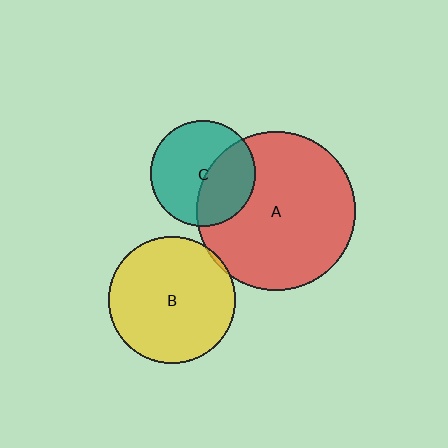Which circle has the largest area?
Circle A (red).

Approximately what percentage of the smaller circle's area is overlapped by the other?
Approximately 40%.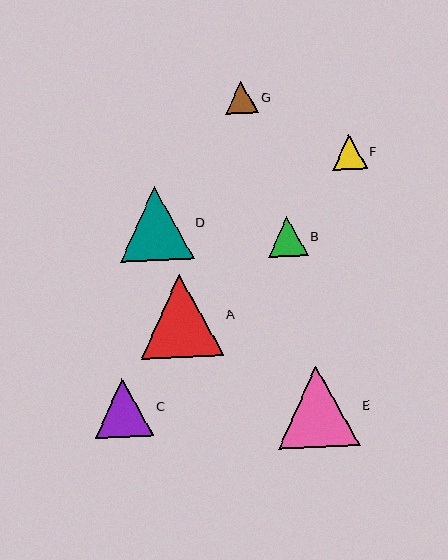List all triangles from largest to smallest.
From largest to smallest: A, E, D, C, B, F, G.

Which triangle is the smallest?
Triangle G is the smallest with a size of approximately 33 pixels.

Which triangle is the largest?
Triangle A is the largest with a size of approximately 84 pixels.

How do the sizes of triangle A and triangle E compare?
Triangle A and triangle E are approximately the same size.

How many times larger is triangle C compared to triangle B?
Triangle C is approximately 1.5 times the size of triangle B.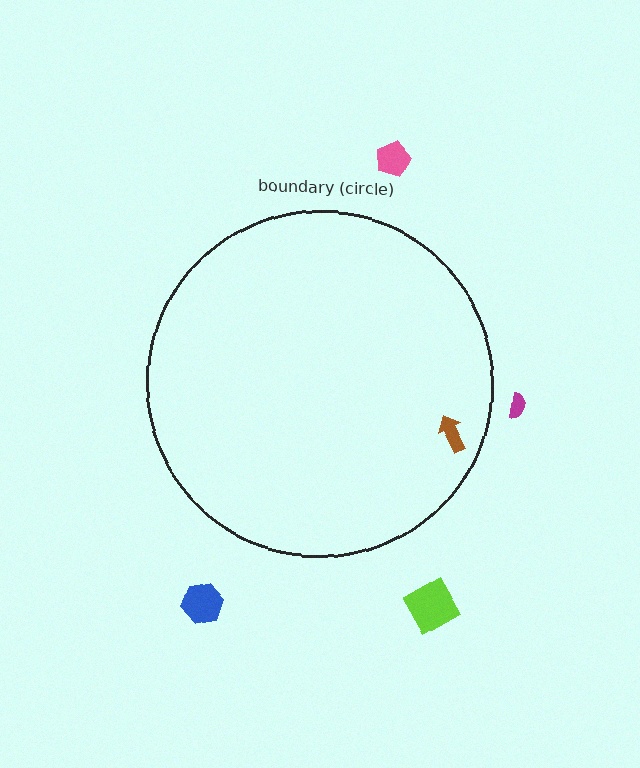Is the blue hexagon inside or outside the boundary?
Outside.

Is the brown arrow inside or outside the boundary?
Inside.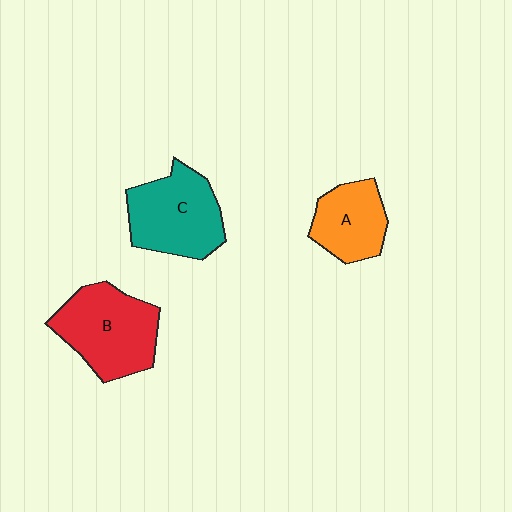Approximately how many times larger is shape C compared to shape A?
Approximately 1.4 times.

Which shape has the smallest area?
Shape A (orange).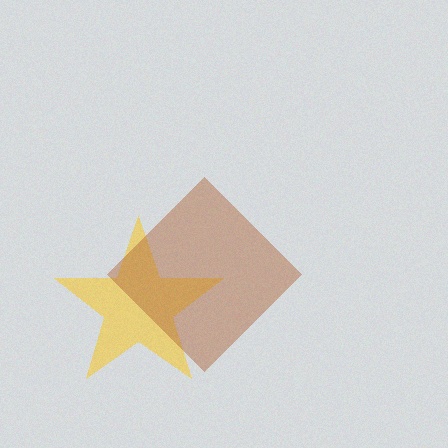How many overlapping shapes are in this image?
There are 2 overlapping shapes in the image.